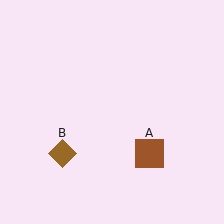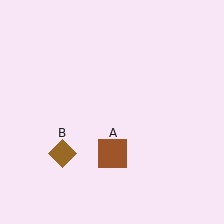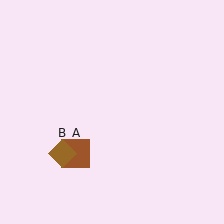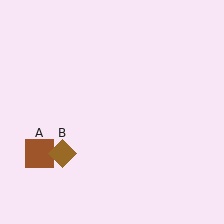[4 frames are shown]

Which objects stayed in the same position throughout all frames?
Brown diamond (object B) remained stationary.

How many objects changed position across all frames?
1 object changed position: brown square (object A).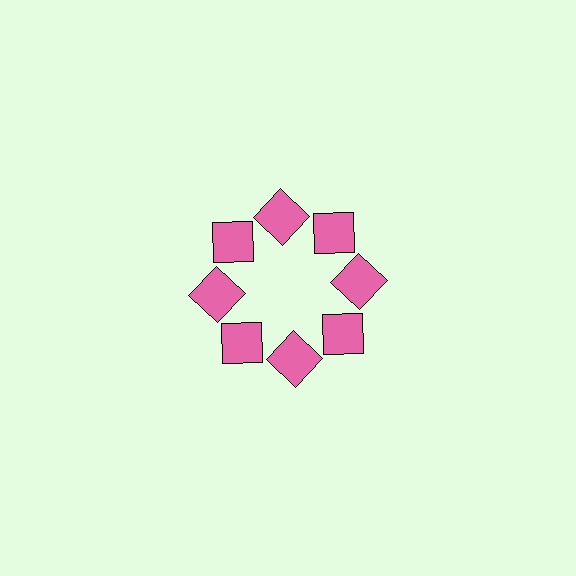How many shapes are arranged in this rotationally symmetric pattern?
There are 8 shapes, arranged in 8 groups of 1.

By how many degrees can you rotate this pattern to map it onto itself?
The pattern maps onto itself every 45 degrees of rotation.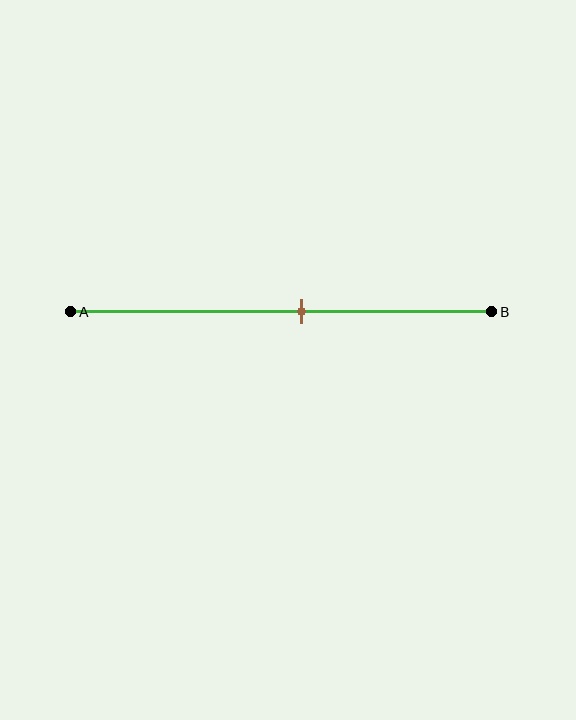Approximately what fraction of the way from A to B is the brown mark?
The brown mark is approximately 55% of the way from A to B.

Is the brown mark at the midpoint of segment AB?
No, the mark is at about 55% from A, not at the 50% midpoint.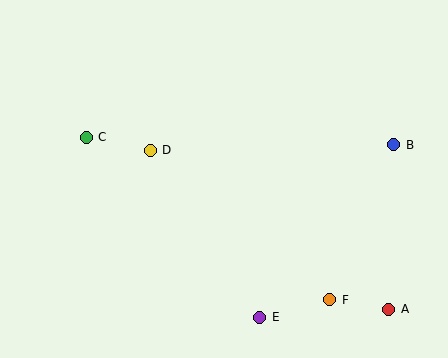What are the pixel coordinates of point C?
Point C is at (86, 137).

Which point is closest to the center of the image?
Point D at (150, 150) is closest to the center.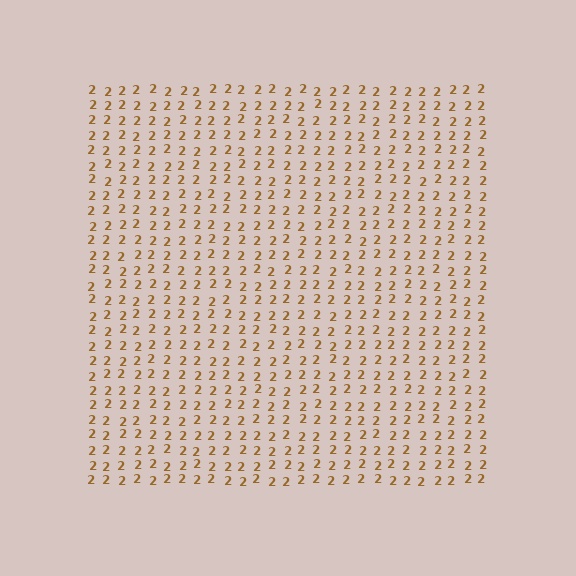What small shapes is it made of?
It is made of small digit 2's.